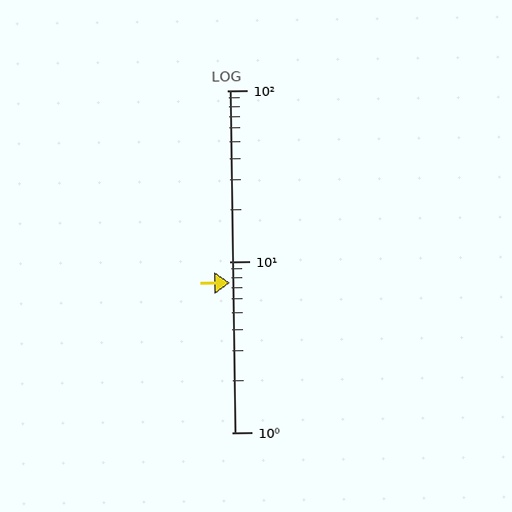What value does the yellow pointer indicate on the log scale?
The pointer indicates approximately 7.5.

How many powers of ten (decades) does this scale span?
The scale spans 2 decades, from 1 to 100.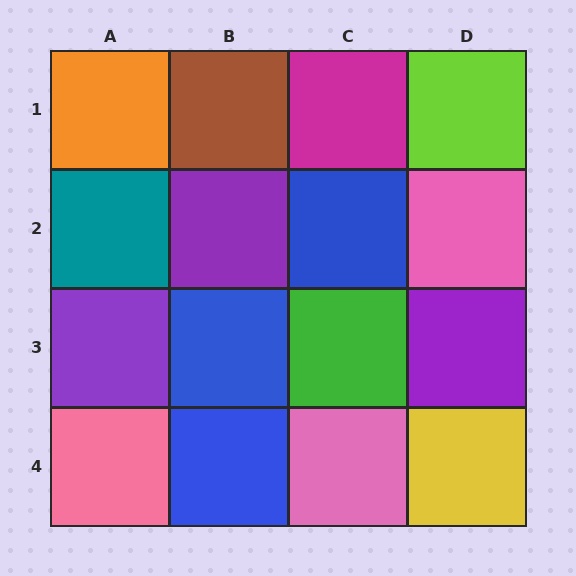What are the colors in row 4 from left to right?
Pink, blue, pink, yellow.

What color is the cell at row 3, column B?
Blue.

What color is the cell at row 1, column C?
Magenta.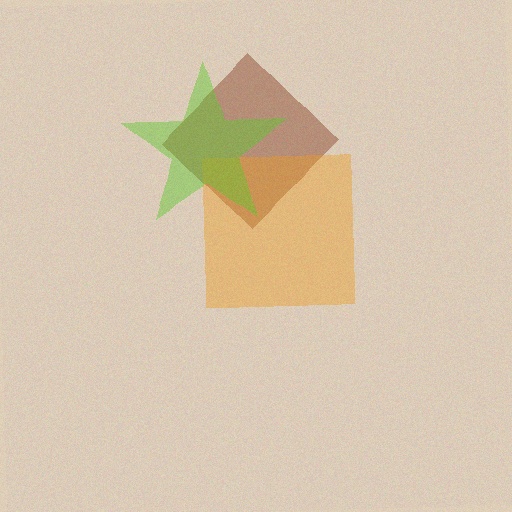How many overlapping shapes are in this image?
There are 3 overlapping shapes in the image.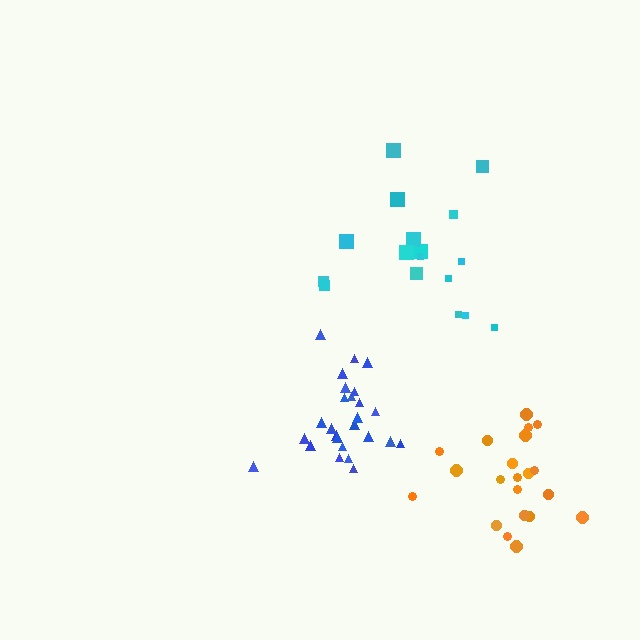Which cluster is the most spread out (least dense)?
Cyan.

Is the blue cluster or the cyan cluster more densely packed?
Blue.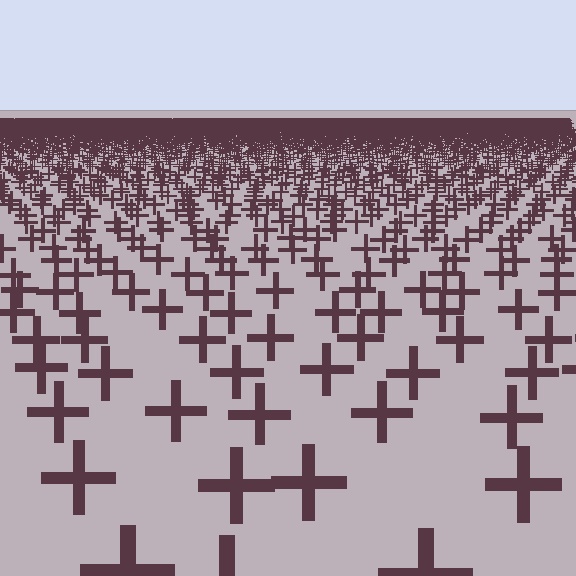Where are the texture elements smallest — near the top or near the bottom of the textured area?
Near the top.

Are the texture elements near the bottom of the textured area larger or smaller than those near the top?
Larger. Near the bottom, elements are closer to the viewer and appear at a bigger on-screen size.